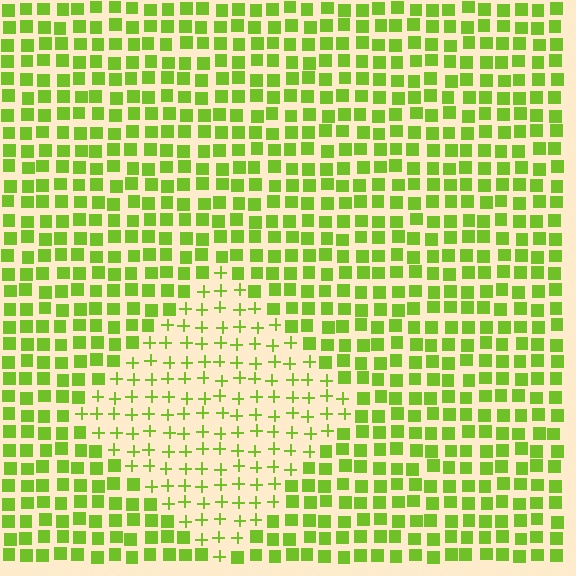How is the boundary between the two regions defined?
The boundary is defined by a change in element shape: plus signs inside vs. squares outside. All elements share the same color and spacing.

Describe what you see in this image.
The image is filled with small lime elements arranged in a uniform grid. A diamond-shaped region contains plus signs, while the surrounding area contains squares. The boundary is defined purely by the change in element shape.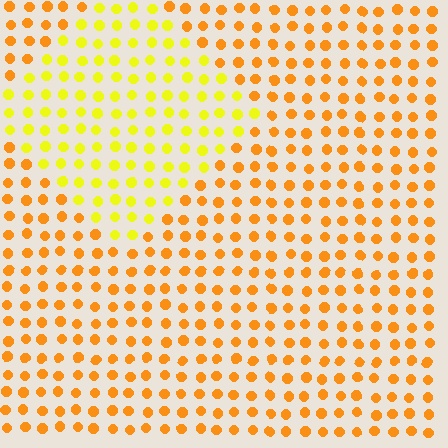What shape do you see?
I see a diamond.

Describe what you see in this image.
The image is filled with small orange elements in a uniform arrangement. A diamond-shaped region is visible where the elements are tinted to a slightly different hue, forming a subtle color boundary.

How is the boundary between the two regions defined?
The boundary is defined purely by a slight shift in hue (about 31 degrees). Spacing, size, and orientation are identical on both sides.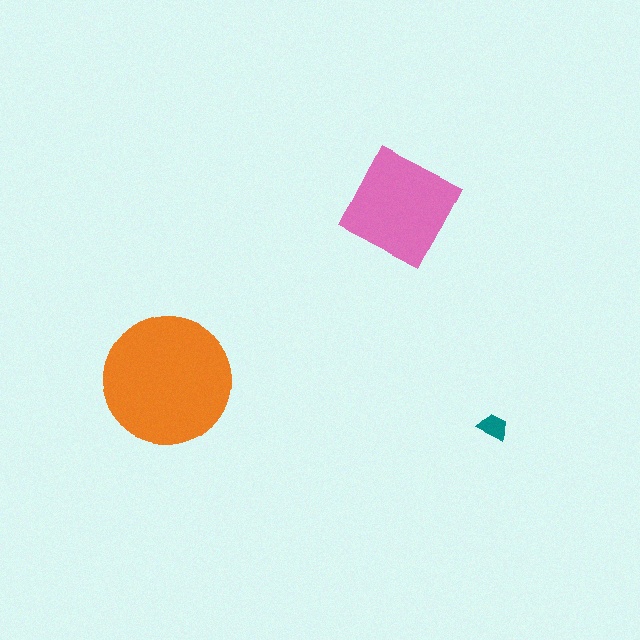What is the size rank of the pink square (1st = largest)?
2nd.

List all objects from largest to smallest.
The orange circle, the pink square, the teal trapezoid.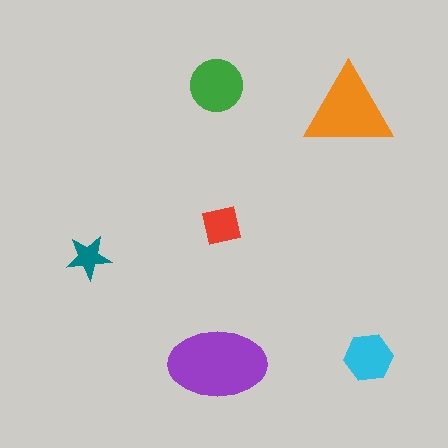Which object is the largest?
The purple ellipse.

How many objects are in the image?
There are 6 objects in the image.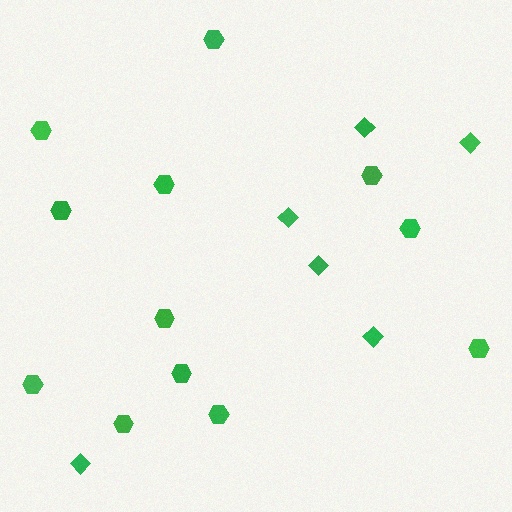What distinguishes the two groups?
There are 2 groups: one group of hexagons (12) and one group of diamonds (6).